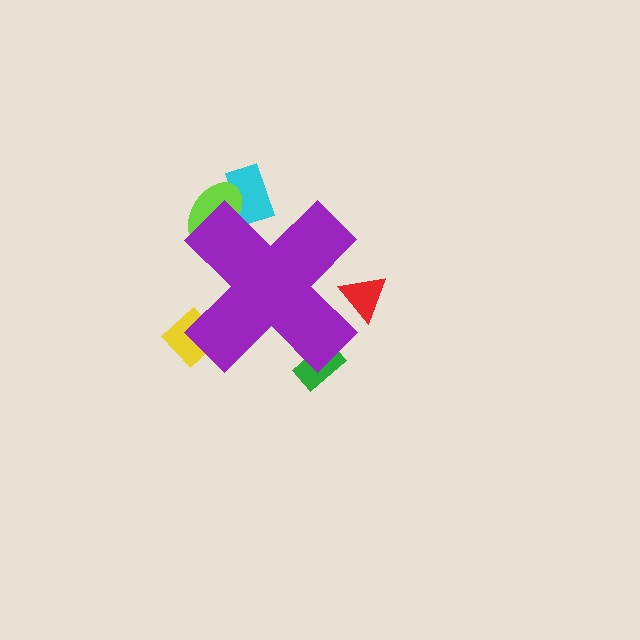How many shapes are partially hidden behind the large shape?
5 shapes are partially hidden.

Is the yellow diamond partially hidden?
Yes, the yellow diamond is partially hidden behind the purple cross.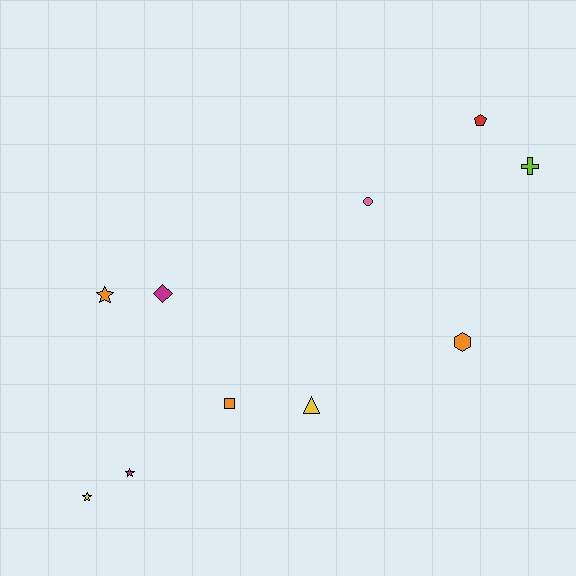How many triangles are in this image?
There is 1 triangle.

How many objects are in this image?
There are 10 objects.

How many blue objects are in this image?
There are no blue objects.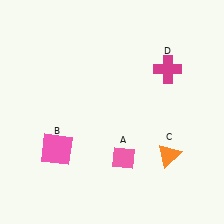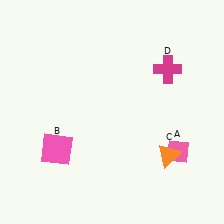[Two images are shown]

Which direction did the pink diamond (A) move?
The pink diamond (A) moved right.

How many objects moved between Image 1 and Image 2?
1 object moved between the two images.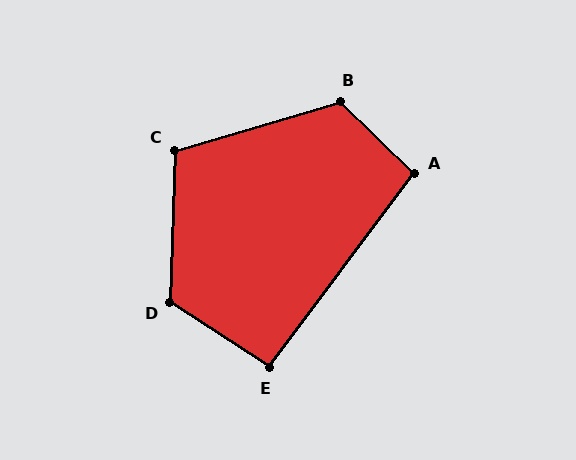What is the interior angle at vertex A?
Approximately 97 degrees (obtuse).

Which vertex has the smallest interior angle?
E, at approximately 94 degrees.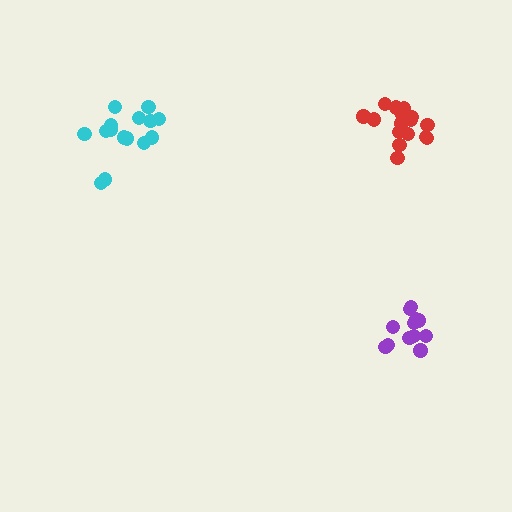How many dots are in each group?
Group 1: 12 dots, Group 2: 15 dots, Group 3: 16 dots (43 total).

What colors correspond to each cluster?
The clusters are colored: purple, cyan, red.